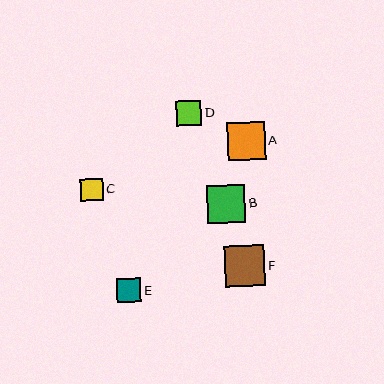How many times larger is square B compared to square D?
Square B is approximately 1.5 times the size of square D.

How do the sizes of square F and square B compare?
Square F and square B are approximately the same size.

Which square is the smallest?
Square C is the smallest with a size of approximately 23 pixels.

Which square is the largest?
Square F is the largest with a size of approximately 41 pixels.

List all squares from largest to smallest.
From largest to smallest: F, A, B, D, E, C.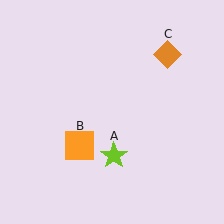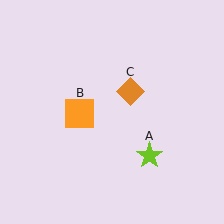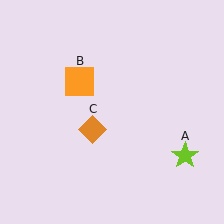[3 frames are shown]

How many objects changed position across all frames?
3 objects changed position: lime star (object A), orange square (object B), orange diamond (object C).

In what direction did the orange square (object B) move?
The orange square (object B) moved up.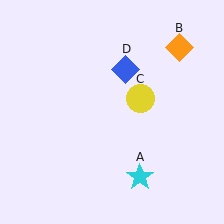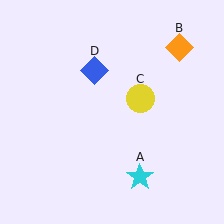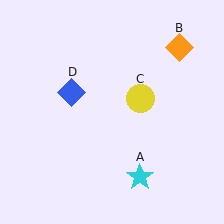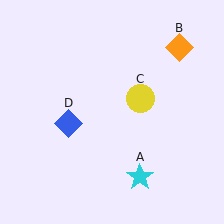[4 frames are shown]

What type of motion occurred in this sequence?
The blue diamond (object D) rotated counterclockwise around the center of the scene.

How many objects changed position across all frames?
1 object changed position: blue diamond (object D).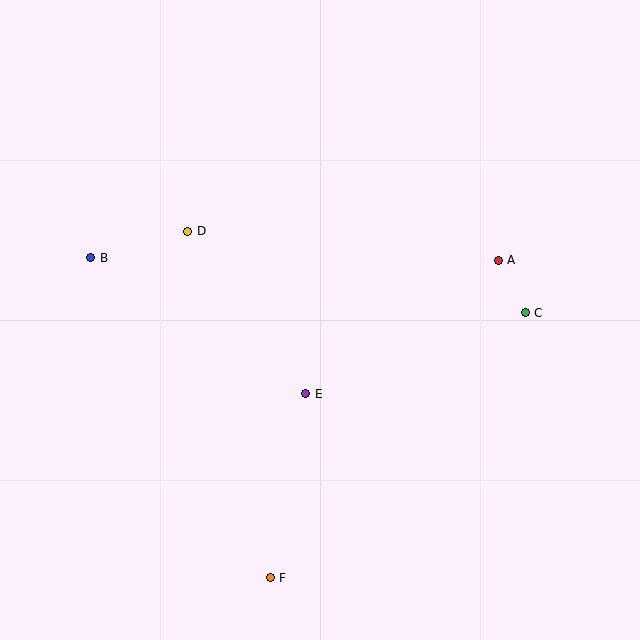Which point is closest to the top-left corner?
Point B is closest to the top-left corner.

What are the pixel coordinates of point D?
Point D is at (188, 231).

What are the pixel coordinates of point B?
Point B is at (91, 258).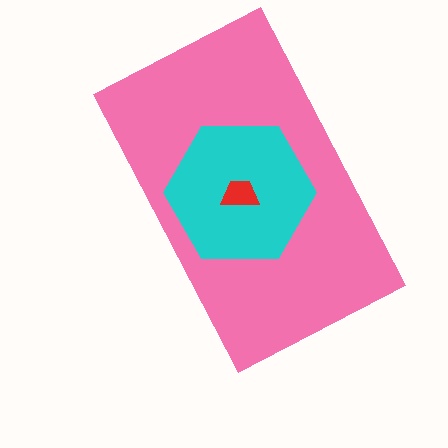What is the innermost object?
The red trapezoid.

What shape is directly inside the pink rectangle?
The cyan hexagon.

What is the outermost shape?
The pink rectangle.